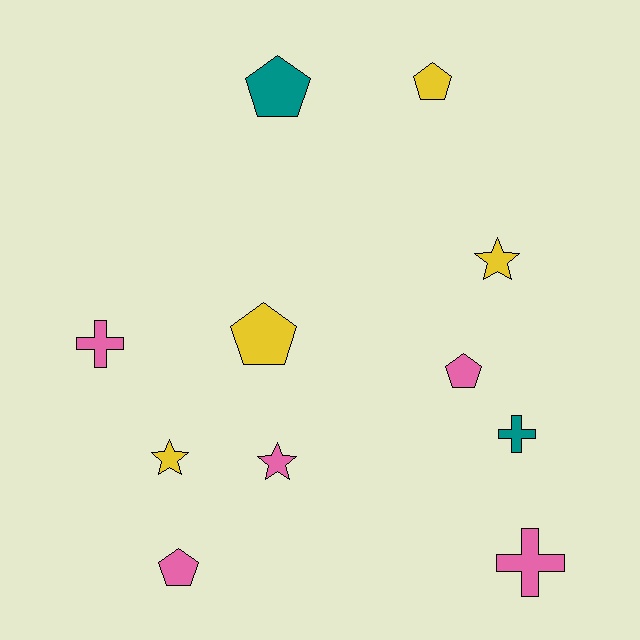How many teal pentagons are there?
There is 1 teal pentagon.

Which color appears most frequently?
Pink, with 5 objects.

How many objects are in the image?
There are 11 objects.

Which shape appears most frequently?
Pentagon, with 5 objects.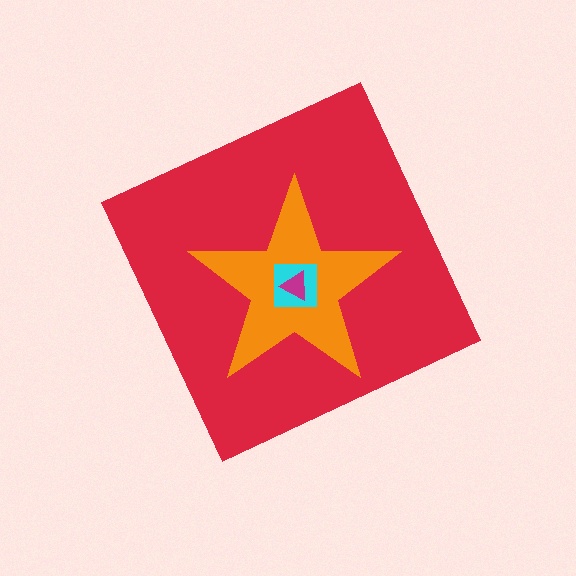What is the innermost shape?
The magenta triangle.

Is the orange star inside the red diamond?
Yes.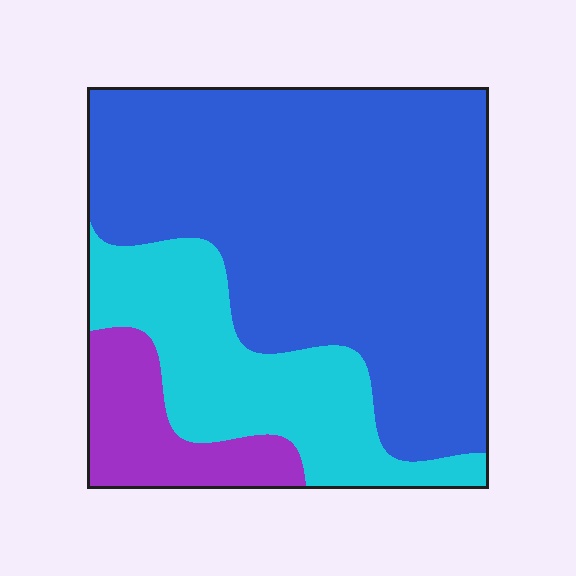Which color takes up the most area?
Blue, at roughly 65%.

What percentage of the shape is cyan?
Cyan takes up about one quarter (1/4) of the shape.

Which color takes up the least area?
Purple, at roughly 10%.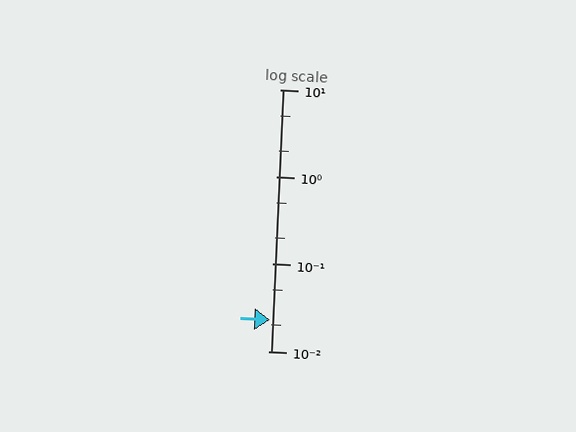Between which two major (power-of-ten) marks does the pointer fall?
The pointer is between 0.01 and 0.1.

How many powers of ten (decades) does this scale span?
The scale spans 3 decades, from 0.01 to 10.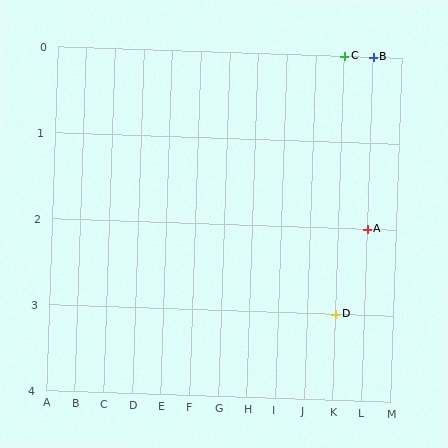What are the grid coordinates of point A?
Point A is at grid coordinates (L, 2).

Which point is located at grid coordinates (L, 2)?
Point A is at (L, 2).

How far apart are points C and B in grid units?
Points C and B are 1 column apart.